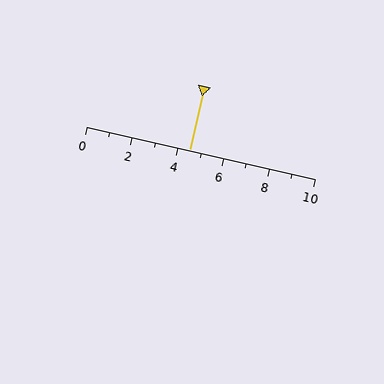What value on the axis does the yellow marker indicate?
The marker indicates approximately 4.5.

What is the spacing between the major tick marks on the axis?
The major ticks are spaced 2 apart.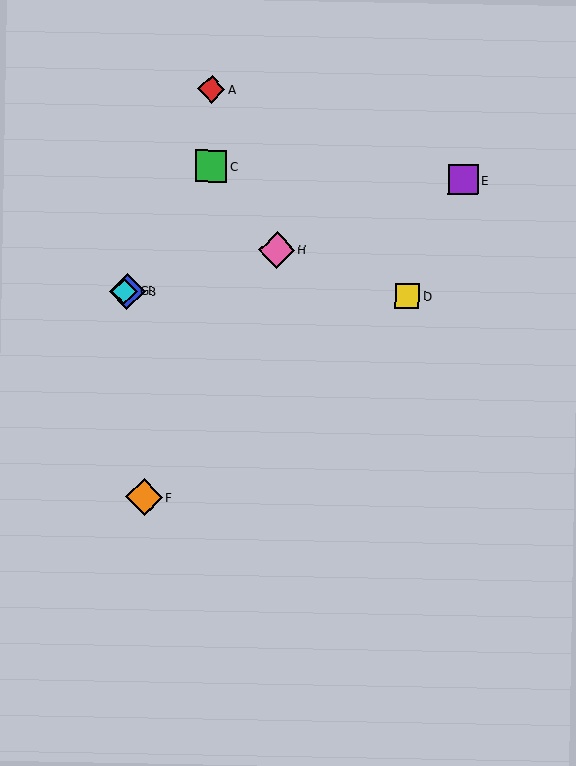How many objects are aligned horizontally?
3 objects (B, D, G) are aligned horizontally.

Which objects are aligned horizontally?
Objects B, D, G are aligned horizontally.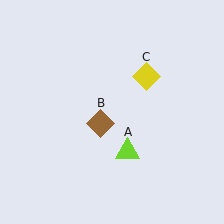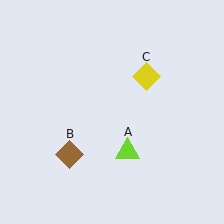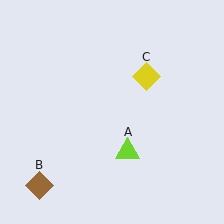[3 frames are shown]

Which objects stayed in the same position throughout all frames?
Lime triangle (object A) and yellow diamond (object C) remained stationary.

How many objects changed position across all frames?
1 object changed position: brown diamond (object B).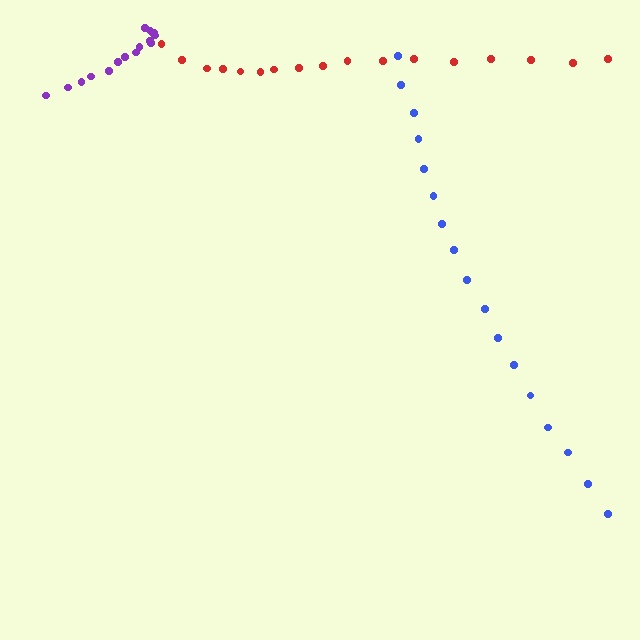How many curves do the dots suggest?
There are 3 distinct paths.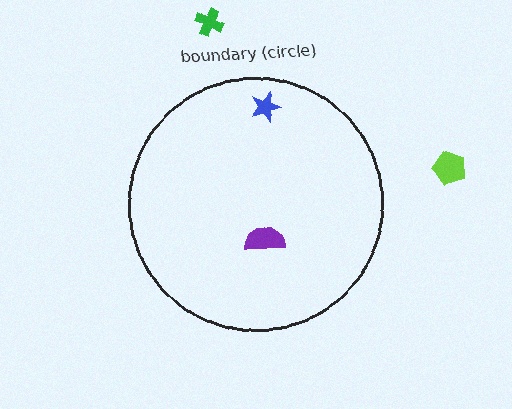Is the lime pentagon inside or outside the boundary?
Outside.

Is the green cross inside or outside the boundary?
Outside.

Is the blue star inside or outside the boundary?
Inside.